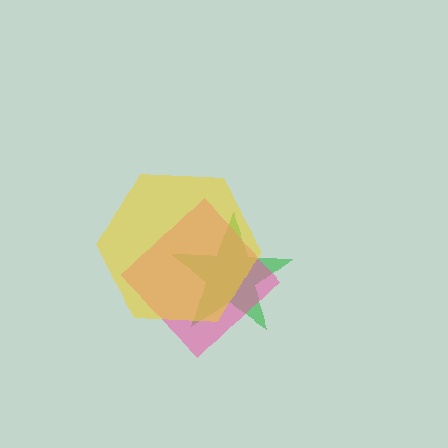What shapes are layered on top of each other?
The layered shapes are: a green star, a pink diamond, a yellow hexagon.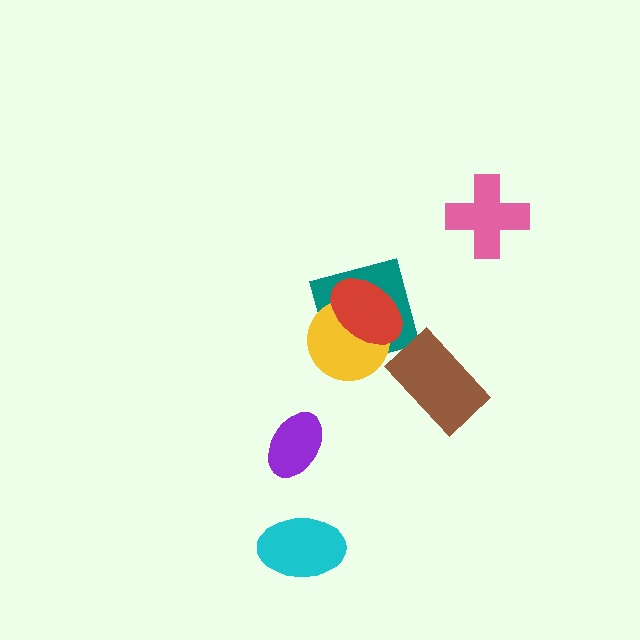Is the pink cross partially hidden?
No, no other shape covers it.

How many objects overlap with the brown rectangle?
0 objects overlap with the brown rectangle.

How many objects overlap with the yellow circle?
2 objects overlap with the yellow circle.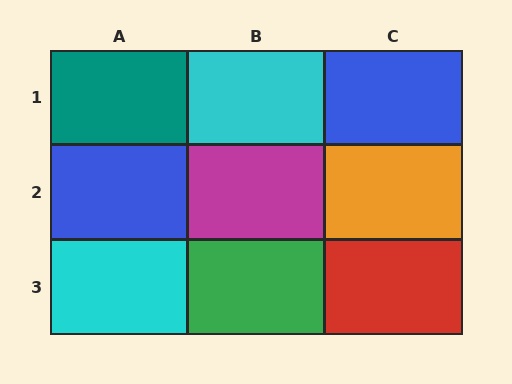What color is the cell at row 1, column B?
Cyan.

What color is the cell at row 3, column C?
Red.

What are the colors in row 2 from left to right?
Blue, magenta, orange.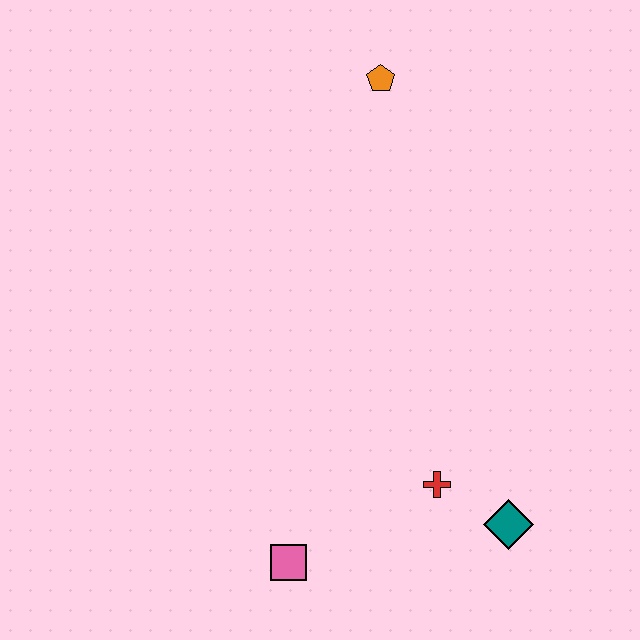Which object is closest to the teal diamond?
The red cross is closest to the teal diamond.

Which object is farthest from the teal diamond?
The orange pentagon is farthest from the teal diamond.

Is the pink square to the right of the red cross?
No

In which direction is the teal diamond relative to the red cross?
The teal diamond is to the right of the red cross.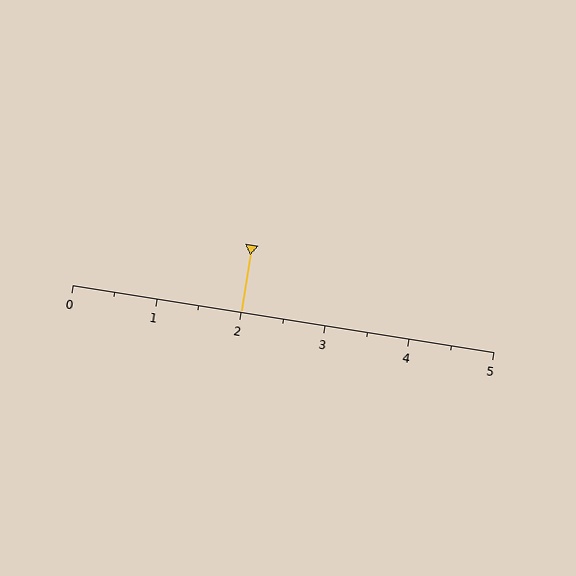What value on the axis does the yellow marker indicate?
The marker indicates approximately 2.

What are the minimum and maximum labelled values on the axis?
The axis runs from 0 to 5.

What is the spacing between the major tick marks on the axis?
The major ticks are spaced 1 apart.